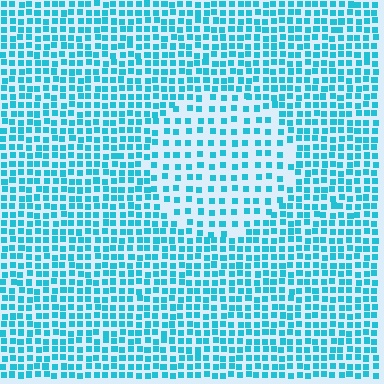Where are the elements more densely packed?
The elements are more densely packed outside the circle boundary.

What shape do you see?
I see a circle.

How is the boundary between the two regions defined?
The boundary is defined by a change in element density (approximately 1.8x ratio). All elements are the same color, size, and shape.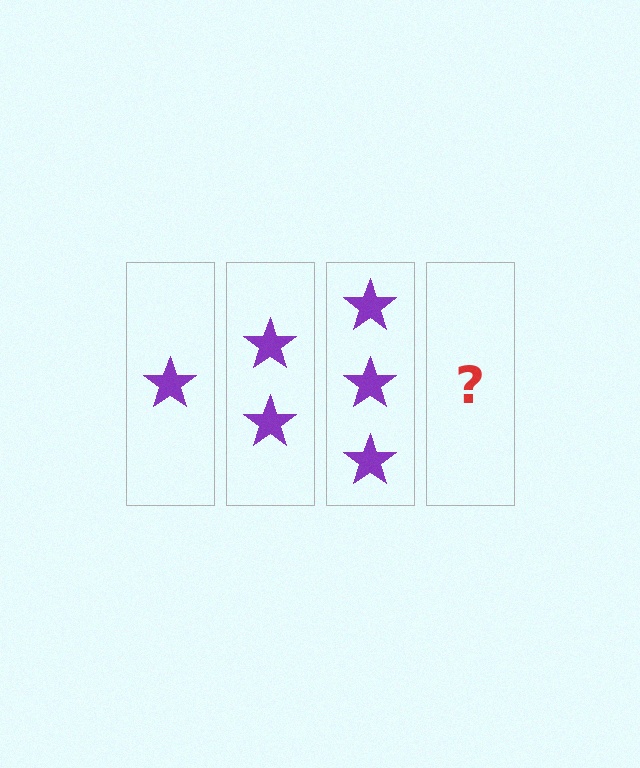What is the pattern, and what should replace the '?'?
The pattern is that each step adds one more star. The '?' should be 4 stars.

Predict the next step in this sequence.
The next step is 4 stars.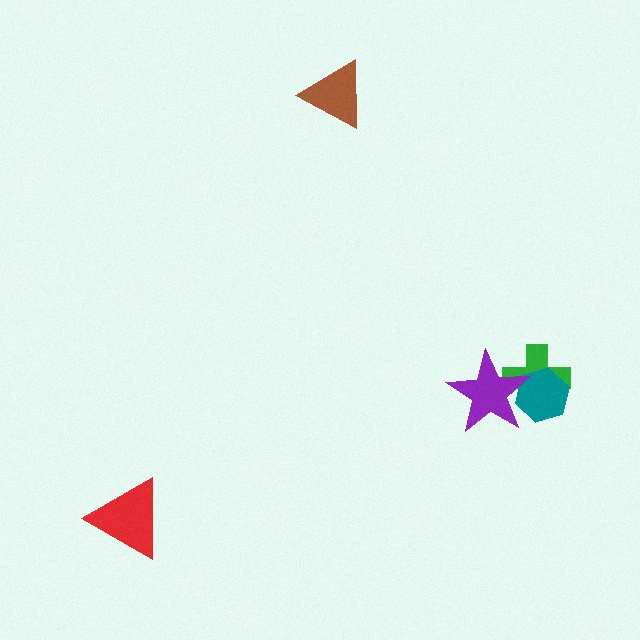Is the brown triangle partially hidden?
No, no other shape covers it.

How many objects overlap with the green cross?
2 objects overlap with the green cross.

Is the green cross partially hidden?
Yes, it is partially covered by another shape.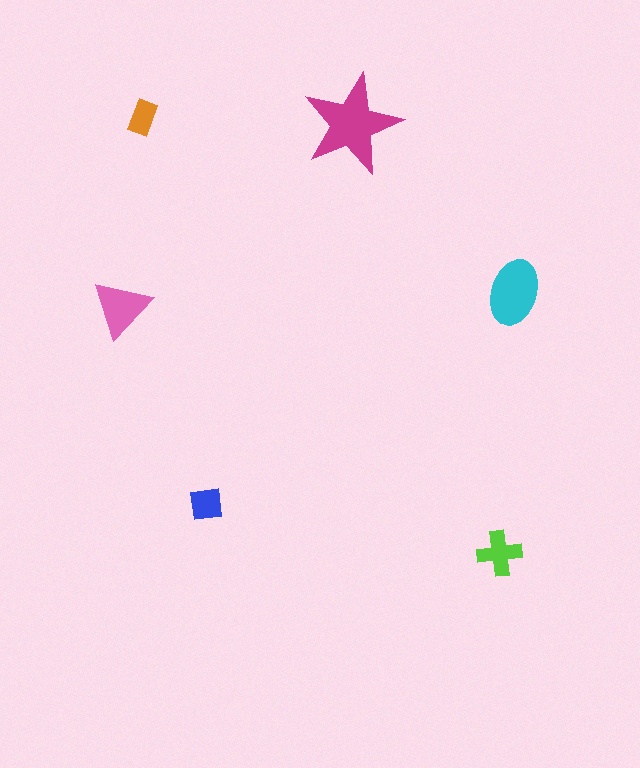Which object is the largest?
The magenta star.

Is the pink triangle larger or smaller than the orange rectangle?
Larger.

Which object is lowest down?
The lime cross is bottommost.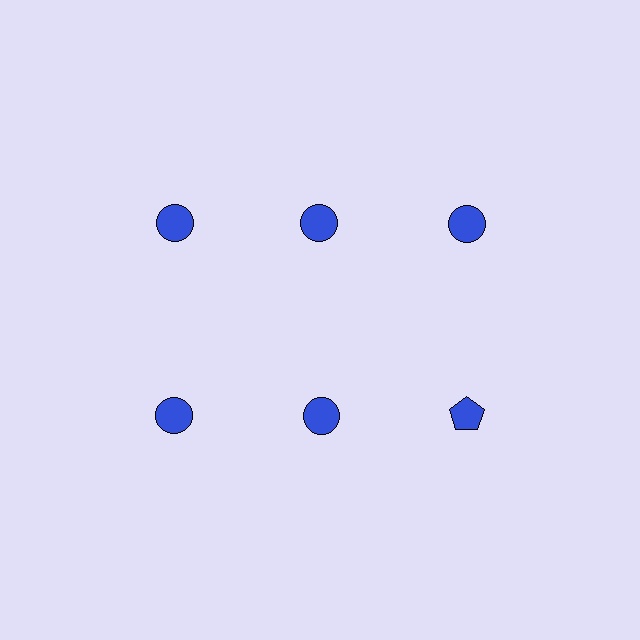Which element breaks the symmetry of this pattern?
The blue pentagon in the second row, center column breaks the symmetry. All other shapes are blue circles.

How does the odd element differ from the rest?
It has a different shape: pentagon instead of circle.